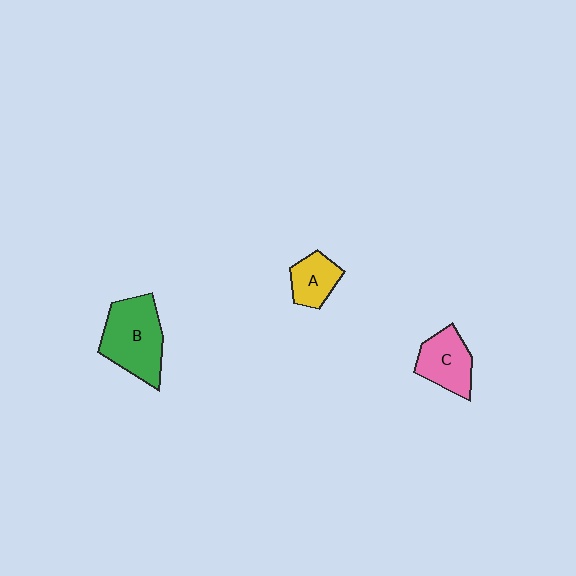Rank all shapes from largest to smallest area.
From largest to smallest: B (green), C (pink), A (yellow).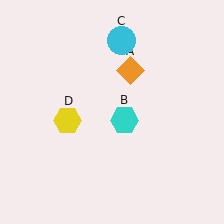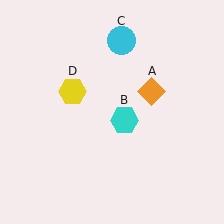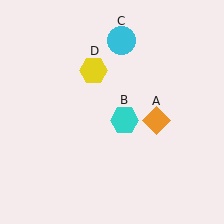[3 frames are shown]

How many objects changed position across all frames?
2 objects changed position: orange diamond (object A), yellow hexagon (object D).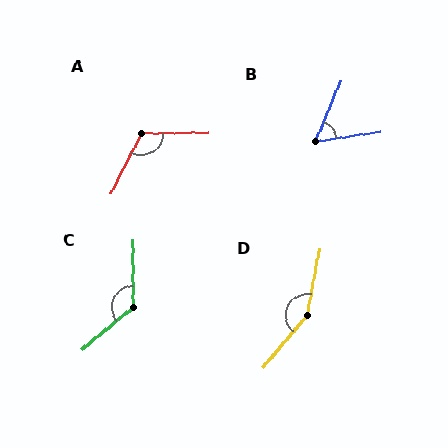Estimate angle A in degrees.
Approximately 117 degrees.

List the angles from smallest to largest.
B (59°), A (117°), C (130°), D (150°).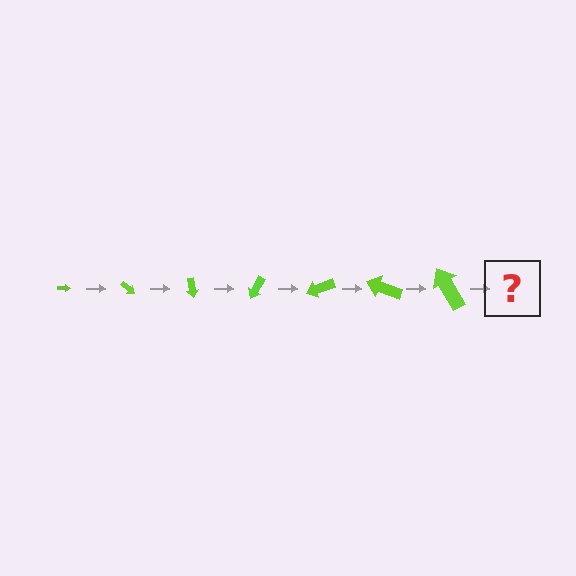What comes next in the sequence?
The next element should be an arrow, larger than the previous one and rotated 280 degrees from the start.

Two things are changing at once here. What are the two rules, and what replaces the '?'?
The two rules are that the arrow grows larger each step and it rotates 40 degrees each step. The '?' should be an arrow, larger than the previous one and rotated 280 degrees from the start.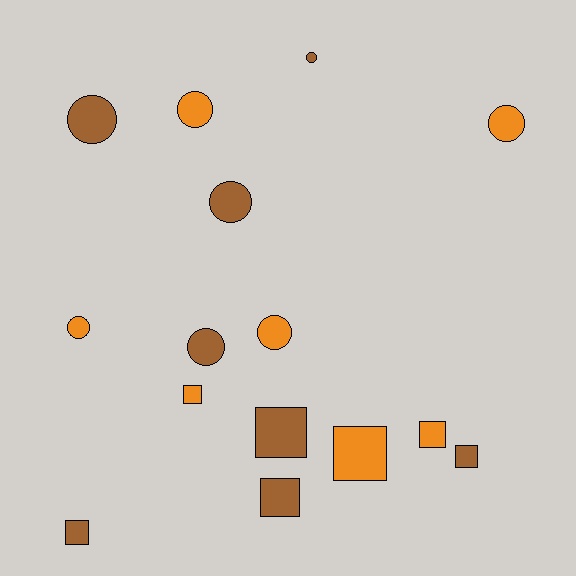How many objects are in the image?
There are 15 objects.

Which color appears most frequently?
Brown, with 8 objects.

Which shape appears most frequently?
Circle, with 8 objects.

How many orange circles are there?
There are 4 orange circles.